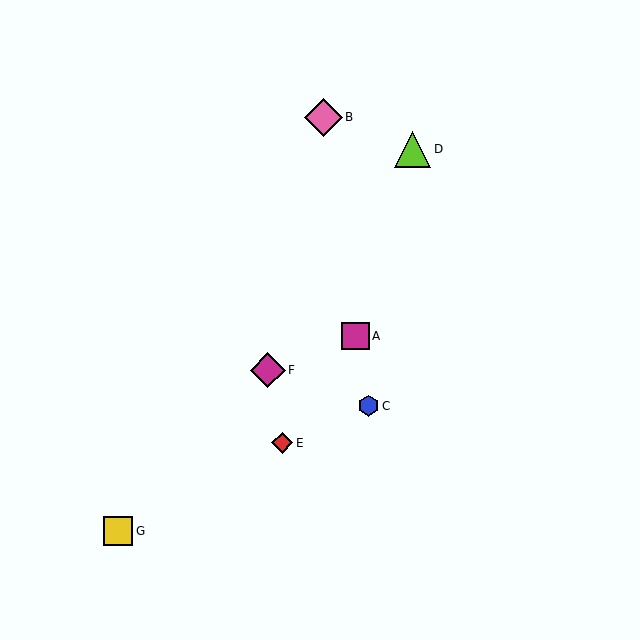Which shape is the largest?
The pink diamond (labeled B) is the largest.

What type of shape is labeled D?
Shape D is a lime triangle.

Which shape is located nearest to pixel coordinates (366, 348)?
The magenta square (labeled A) at (355, 336) is nearest to that location.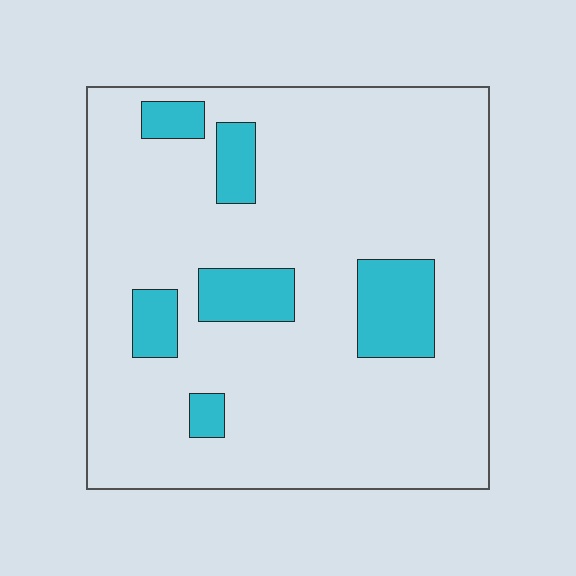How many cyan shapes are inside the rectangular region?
6.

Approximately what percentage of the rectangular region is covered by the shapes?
Approximately 15%.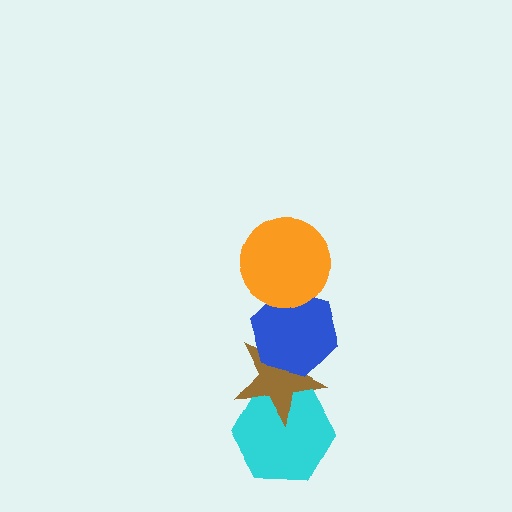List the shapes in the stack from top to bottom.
From top to bottom: the orange circle, the blue hexagon, the brown star, the cyan hexagon.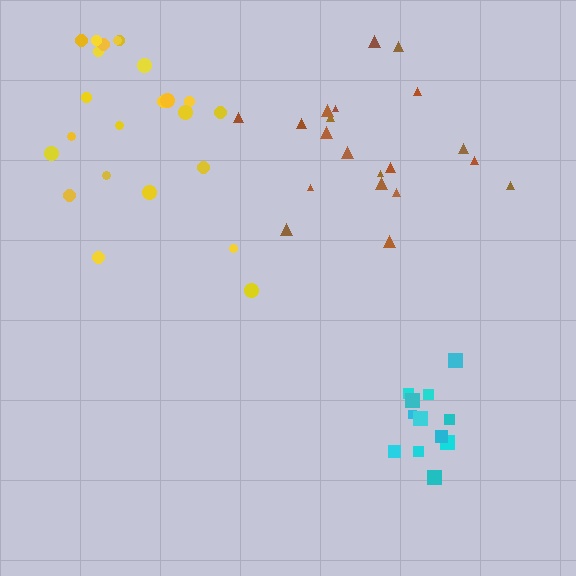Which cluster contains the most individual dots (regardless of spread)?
Yellow (23).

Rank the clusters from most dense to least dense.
cyan, yellow, brown.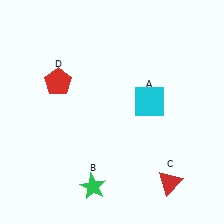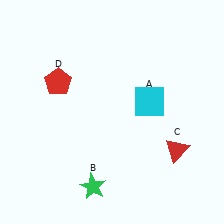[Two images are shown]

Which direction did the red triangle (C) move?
The red triangle (C) moved up.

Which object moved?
The red triangle (C) moved up.